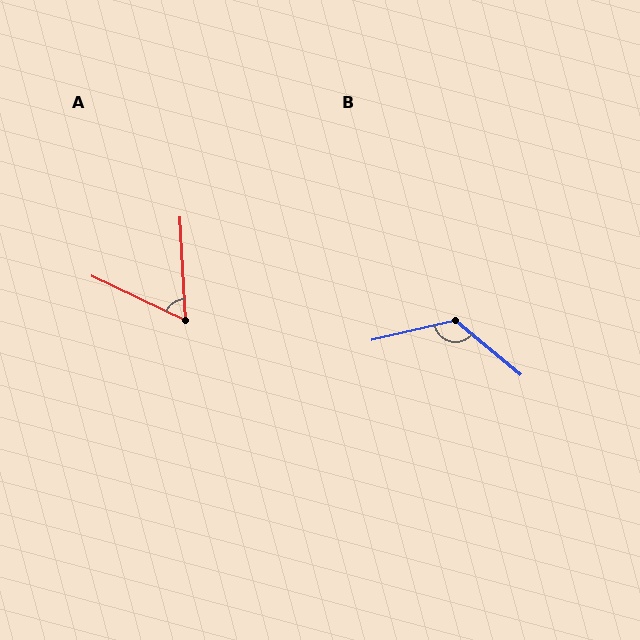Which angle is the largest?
B, at approximately 127 degrees.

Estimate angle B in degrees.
Approximately 127 degrees.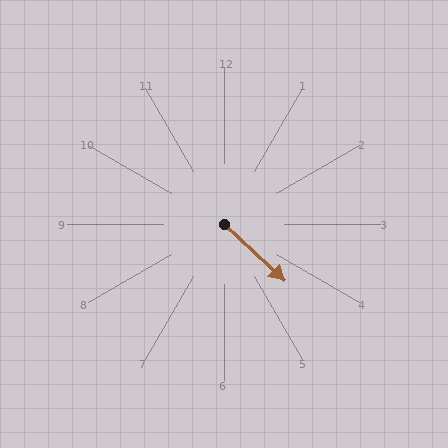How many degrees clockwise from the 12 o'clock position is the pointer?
Approximately 133 degrees.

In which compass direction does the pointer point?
Southeast.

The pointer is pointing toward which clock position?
Roughly 4 o'clock.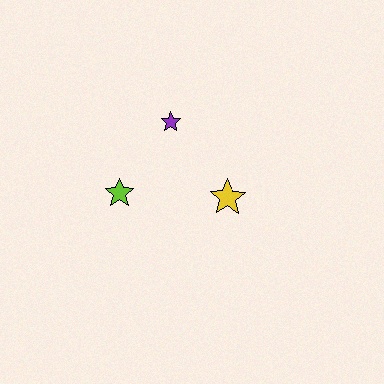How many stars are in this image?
There are 3 stars.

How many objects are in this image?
There are 3 objects.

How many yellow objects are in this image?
There is 1 yellow object.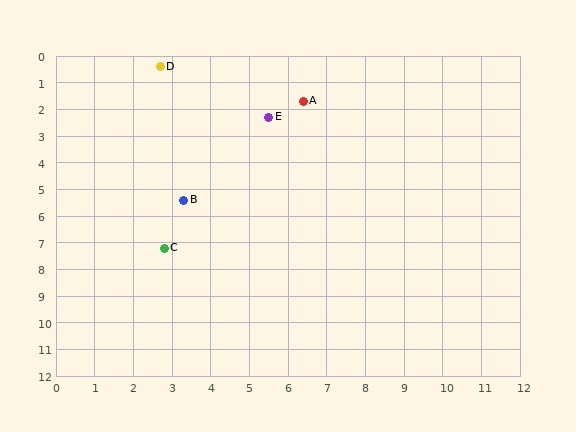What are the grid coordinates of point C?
Point C is at approximately (2.8, 7.2).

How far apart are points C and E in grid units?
Points C and E are about 5.6 grid units apart.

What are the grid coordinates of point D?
Point D is at approximately (2.7, 0.4).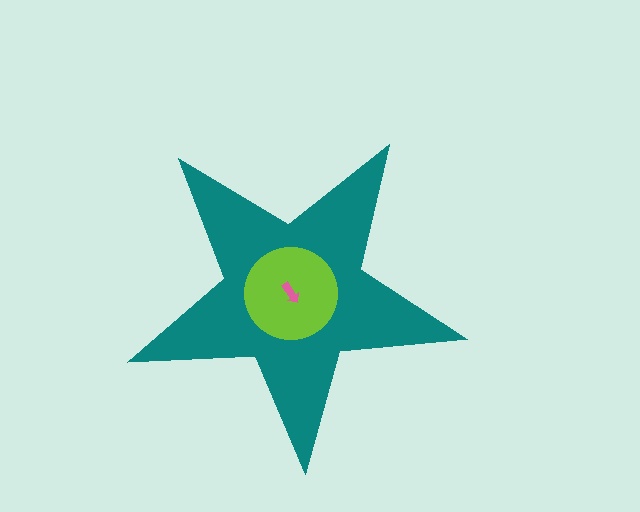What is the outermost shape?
The teal star.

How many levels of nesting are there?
3.